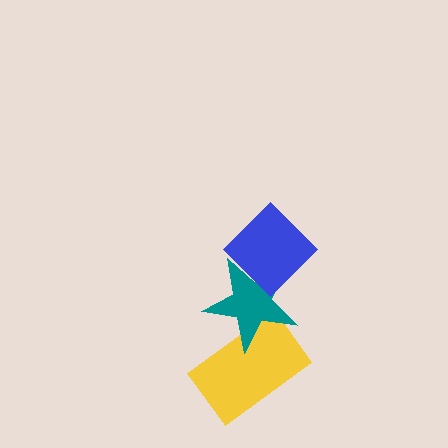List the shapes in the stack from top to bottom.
From top to bottom: the blue diamond, the teal star, the yellow rectangle.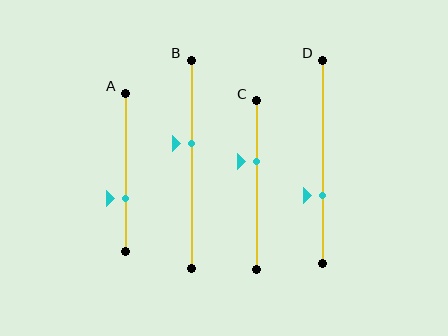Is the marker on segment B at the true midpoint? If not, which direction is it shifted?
No, the marker on segment B is shifted upward by about 10% of the segment length.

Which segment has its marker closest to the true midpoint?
Segment B has its marker closest to the true midpoint.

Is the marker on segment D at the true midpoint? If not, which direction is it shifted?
No, the marker on segment D is shifted downward by about 17% of the segment length.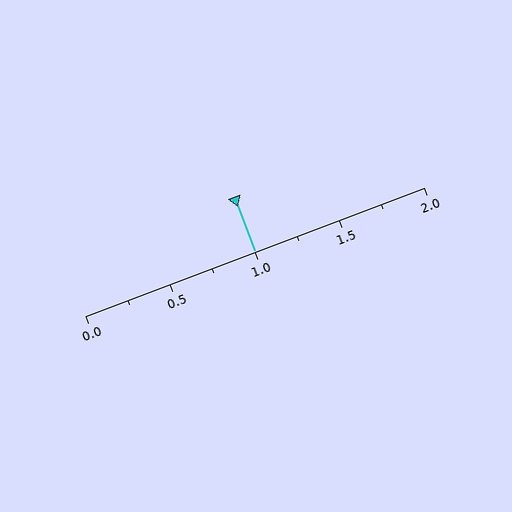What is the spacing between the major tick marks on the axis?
The major ticks are spaced 0.5 apart.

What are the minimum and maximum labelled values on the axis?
The axis runs from 0.0 to 2.0.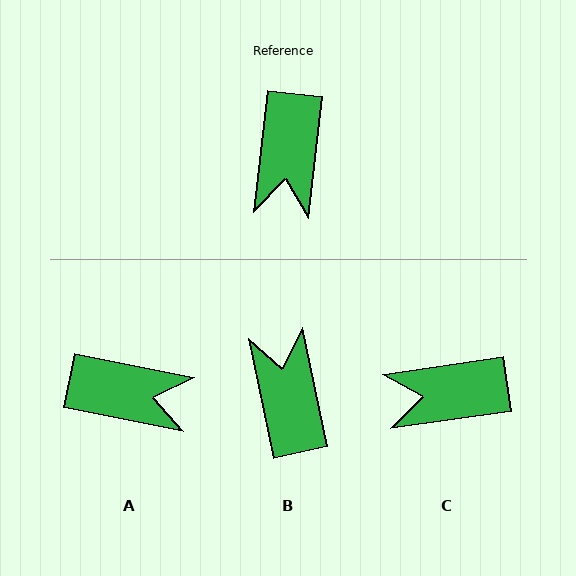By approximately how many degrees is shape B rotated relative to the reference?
Approximately 161 degrees clockwise.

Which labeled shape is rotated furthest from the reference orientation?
B, about 161 degrees away.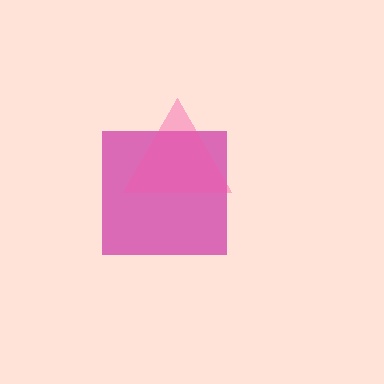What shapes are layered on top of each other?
The layered shapes are: a magenta square, a pink triangle.